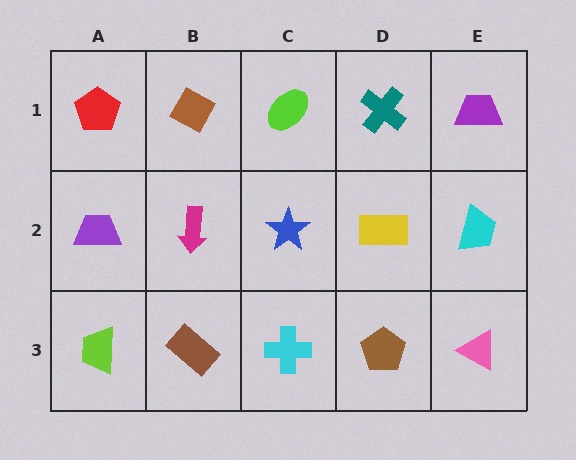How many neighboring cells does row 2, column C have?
4.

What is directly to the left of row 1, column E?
A teal cross.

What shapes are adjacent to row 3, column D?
A yellow rectangle (row 2, column D), a cyan cross (row 3, column C), a pink triangle (row 3, column E).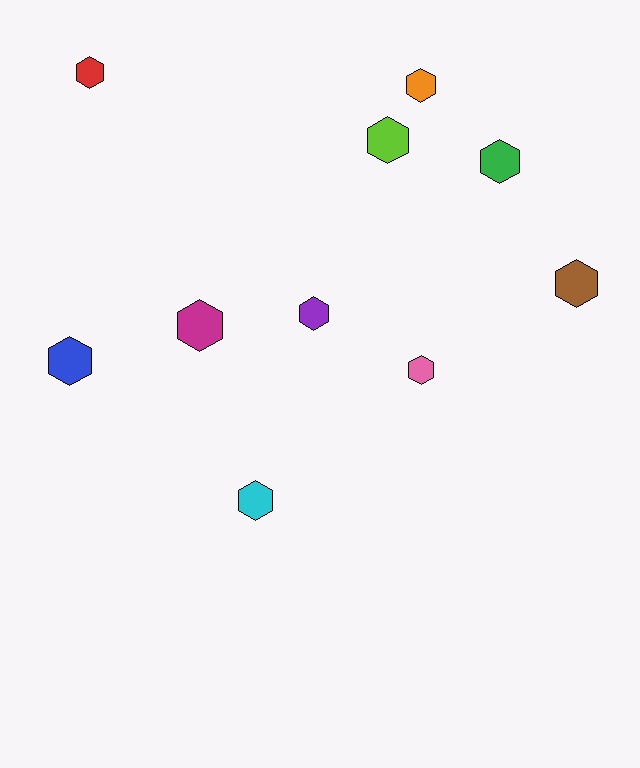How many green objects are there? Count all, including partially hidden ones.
There is 1 green object.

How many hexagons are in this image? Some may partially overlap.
There are 10 hexagons.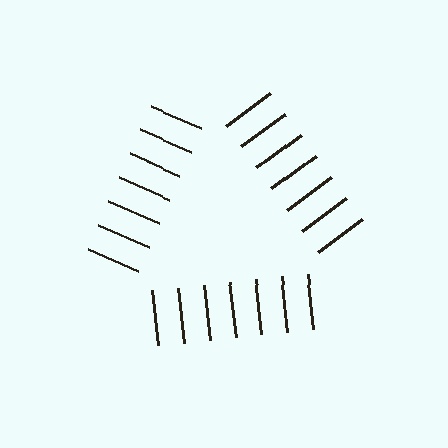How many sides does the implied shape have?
3 sides — the line-ends trace a triangle.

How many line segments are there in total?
21 — 7 along each of the 3 edges.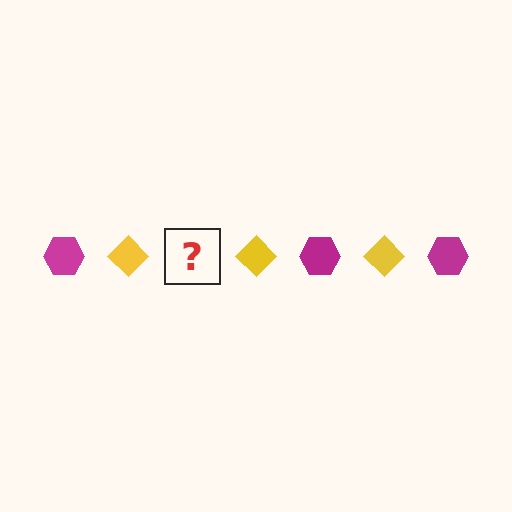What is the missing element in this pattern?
The missing element is a magenta hexagon.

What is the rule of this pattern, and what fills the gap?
The rule is that the pattern alternates between magenta hexagon and yellow diamond. The gap should be filled with a magenta hexagon.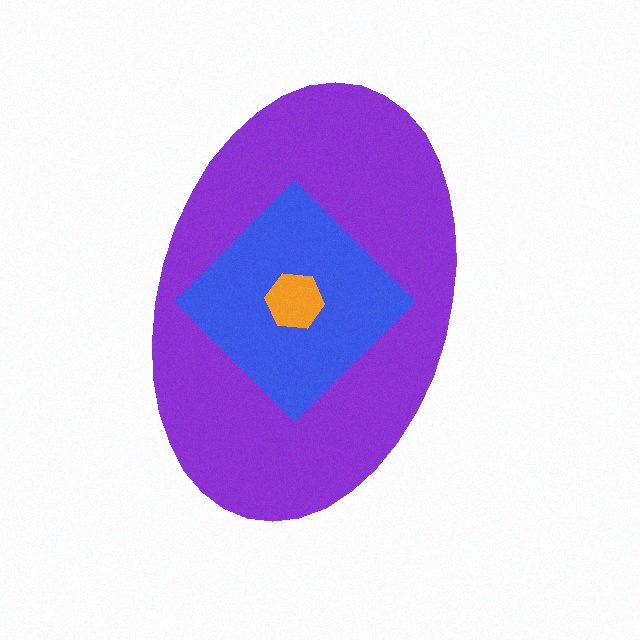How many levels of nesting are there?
3.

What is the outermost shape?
The purple ellipse.